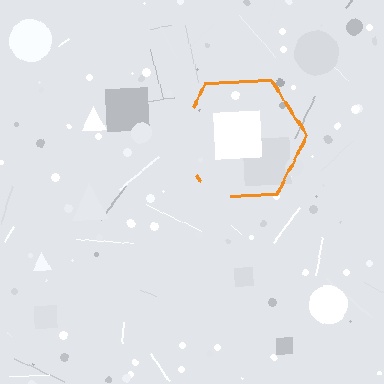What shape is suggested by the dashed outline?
The dashed outline suggests a hexagon.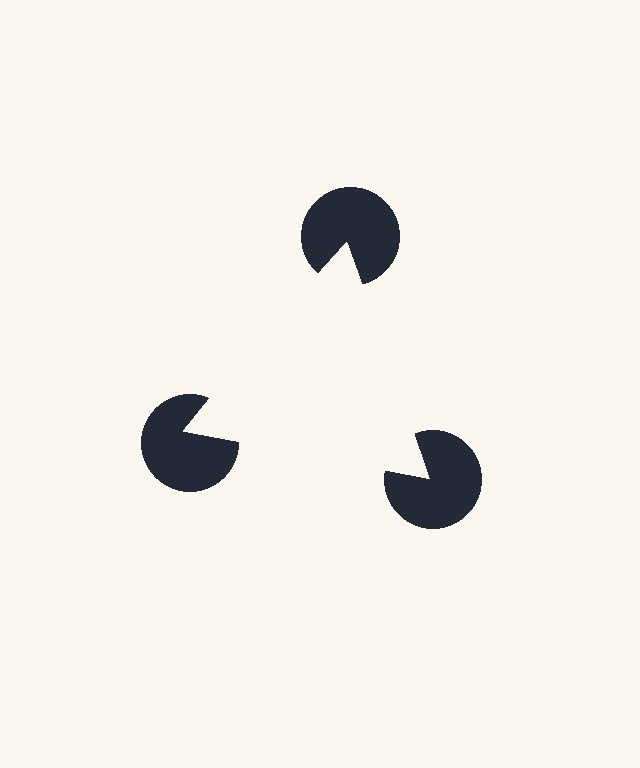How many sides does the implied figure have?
3 sides.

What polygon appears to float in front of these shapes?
An illusory triangle — its edges are inferred from the aligned wedge cuts in the pac-man discs, not physically drawn.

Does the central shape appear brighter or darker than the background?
It typically appears slightly brighter than the background, even though no actual brightness change is drawn.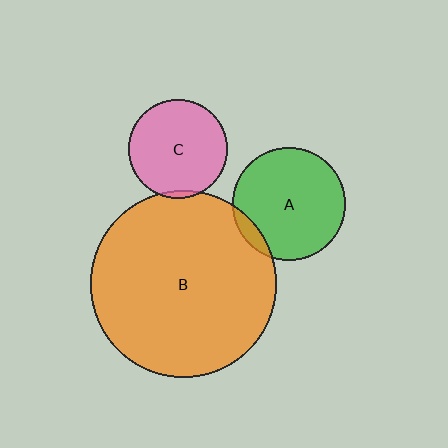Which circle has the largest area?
Circle B (orange).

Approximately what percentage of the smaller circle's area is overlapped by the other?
Approximately 10%.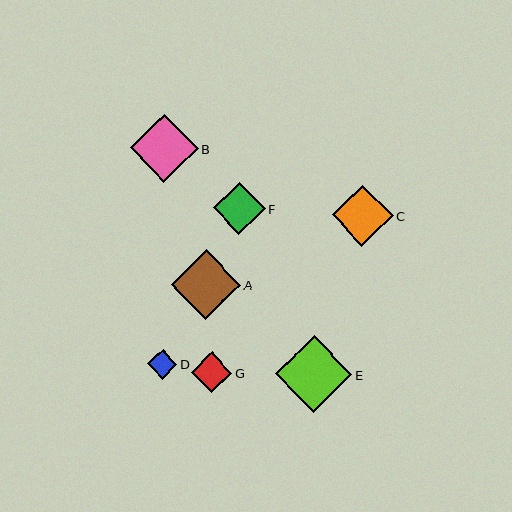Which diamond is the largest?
Diamond E is the largest with a size of approximately 76 pixels.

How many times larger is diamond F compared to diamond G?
Diamond F is approximately 1.3 times the size of diamond G.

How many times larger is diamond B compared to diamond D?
Diamond B is approximately 2.3 times the size of diamond D.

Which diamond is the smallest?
Diamond D is the smallest with a size of approximately 29 pixels.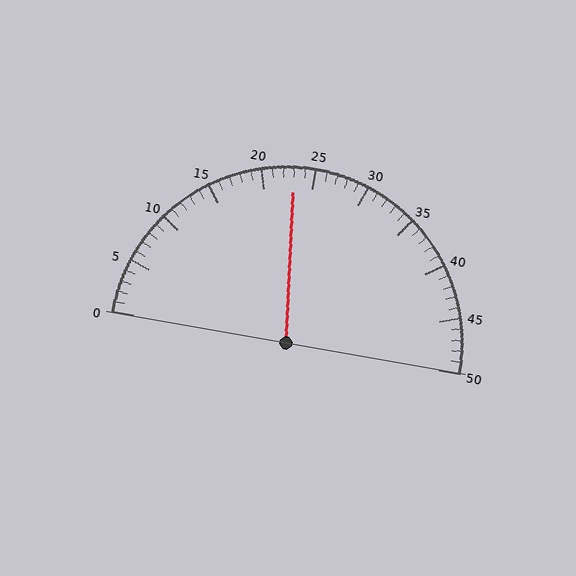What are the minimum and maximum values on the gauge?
The gauge ranges from 0 to 50.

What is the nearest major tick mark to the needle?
The nearest major tick mark is 25.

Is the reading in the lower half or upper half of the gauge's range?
The reading is in the lower half of the range (0 to 50).